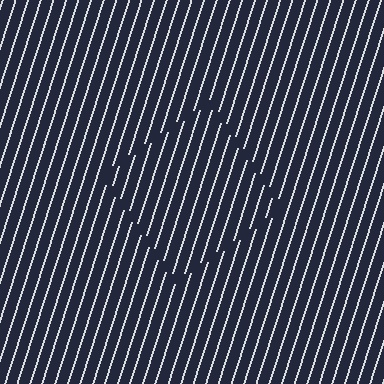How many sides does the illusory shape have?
4 sides — the line-ends trace a square.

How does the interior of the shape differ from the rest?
The interior of the shape contains the same grating, shifted by half a period — the contour is defined by the phase discontinuity where line-ends from the inner and outer gratings abut.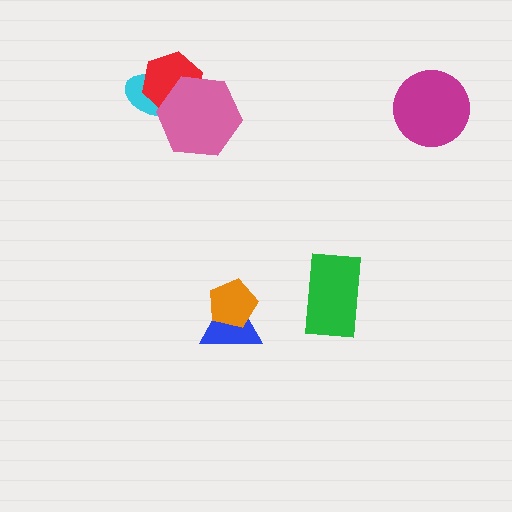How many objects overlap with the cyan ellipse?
2 objects overlap with the cyan ellipse.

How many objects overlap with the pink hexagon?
2 objects overlap with the pink hexagon.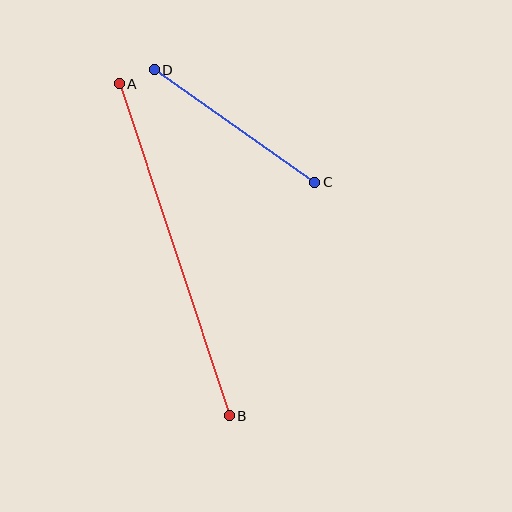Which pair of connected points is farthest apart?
Points A and B are farthest apart.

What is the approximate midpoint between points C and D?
The midpoint is at approximately (234, 126) pixels.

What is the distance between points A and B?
The distance is approximately 350 pixels.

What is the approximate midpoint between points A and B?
The midpoint is at approximately (174, 250) pixels.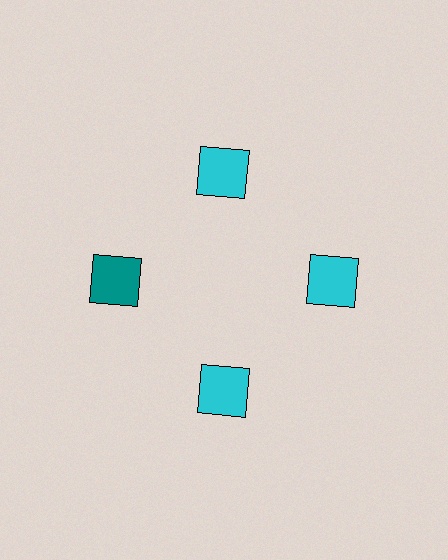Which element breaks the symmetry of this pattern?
The teal square at roughly the 9 o'clock position breaks the symmetry. All other shapes are cyan squares.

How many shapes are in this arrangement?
There are 4 shapes arranged in a ring pattern.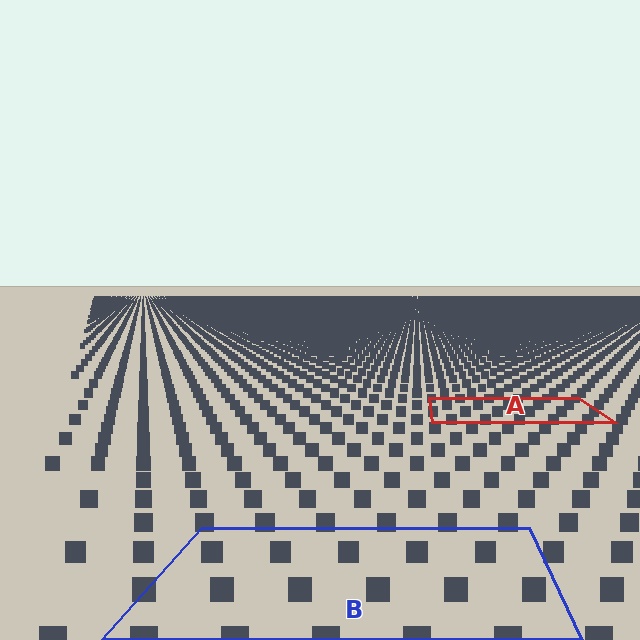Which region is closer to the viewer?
Region B is closer. The texture elements there are larger and more spread out.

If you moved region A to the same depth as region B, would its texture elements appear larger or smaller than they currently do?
They would appear larger. At a closer depth, the same texture elements are projected at a bigger on-screen size.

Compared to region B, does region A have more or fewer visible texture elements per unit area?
Region A has more texture elements per unit area — they are packed more densely because it is farther away.